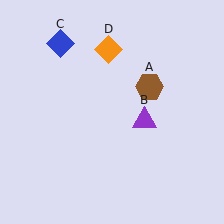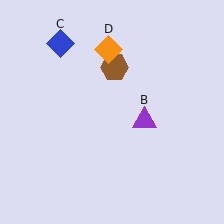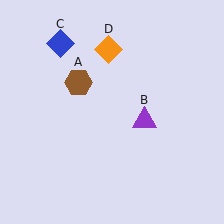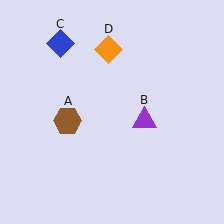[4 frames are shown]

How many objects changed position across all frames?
1 object changed position: brown hexagon (object A).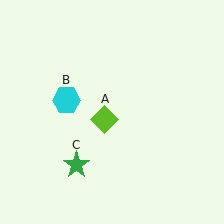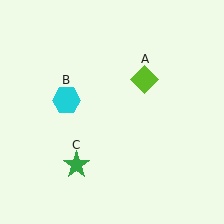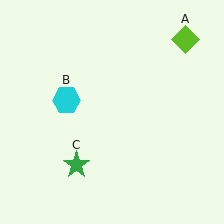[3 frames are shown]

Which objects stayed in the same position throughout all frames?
Cyan hexagon (object B) and green star (object C) remained stationary.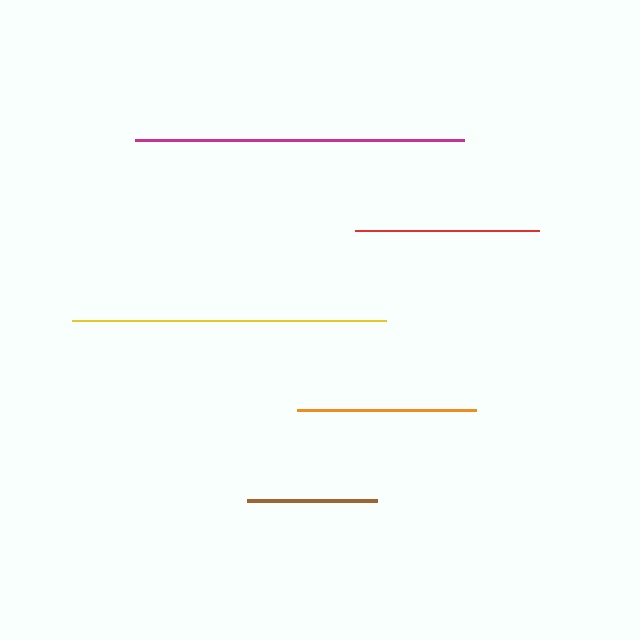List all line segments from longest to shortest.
From longest to shortest: magenta, yellow, red, orange, brown.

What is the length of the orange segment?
The orange segment is approximately 180 pixels long.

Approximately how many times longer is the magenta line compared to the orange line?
The magenta line is approximately 1.8 times the length of the orange line.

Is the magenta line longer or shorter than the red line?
The magenta line is longer than the red line.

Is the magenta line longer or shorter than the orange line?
The magenta line is longer than the orange line.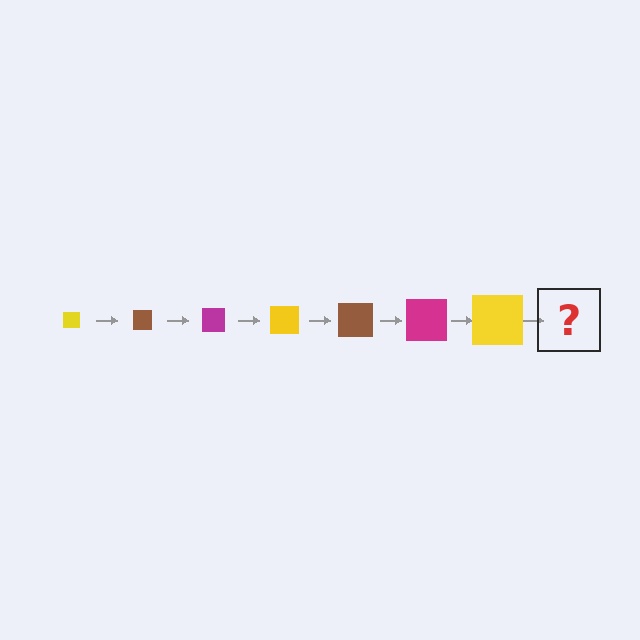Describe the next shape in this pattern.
It should be a brown square, larger than the previous one.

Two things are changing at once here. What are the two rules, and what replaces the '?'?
The two rules are that the square grows larger each step and the color cycles through yellow, brown, and magenta. The '?' should be a brown square, larger than the previous one.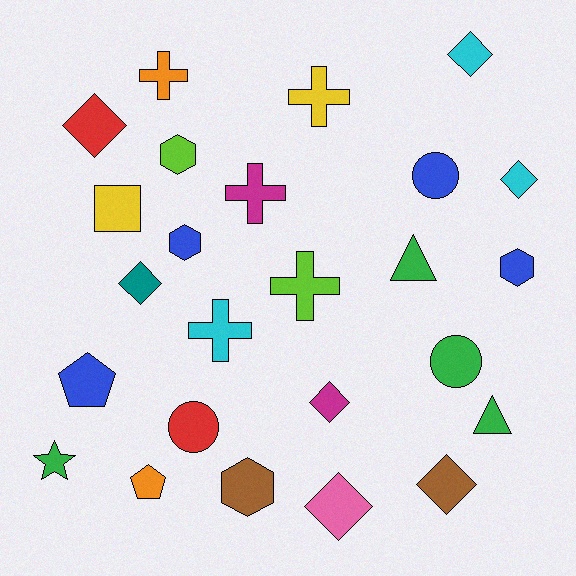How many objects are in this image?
There are 25 objects.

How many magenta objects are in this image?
There are 2 magenta objects.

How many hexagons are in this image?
There are 4 hexagons.